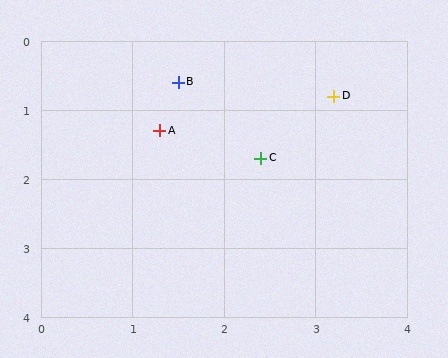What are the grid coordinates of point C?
Point C is at approximately (2.4, 1.7).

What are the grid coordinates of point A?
Point A is at approximately (1.3, 1.3).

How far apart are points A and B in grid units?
Points A and B are about 0.7 grid units apart.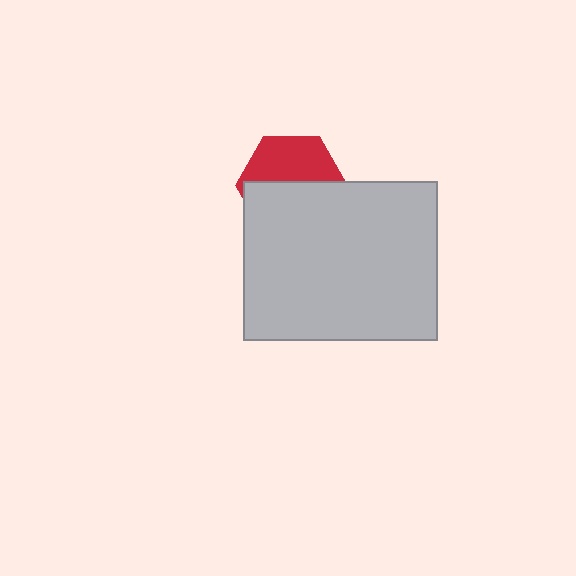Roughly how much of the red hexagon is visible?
About half of it is visible (roughly 47%).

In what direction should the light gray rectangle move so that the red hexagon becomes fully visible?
The light gray rectangle should move down. That is the shortest direction to clear the overlap and leave the red hexagon fully visible.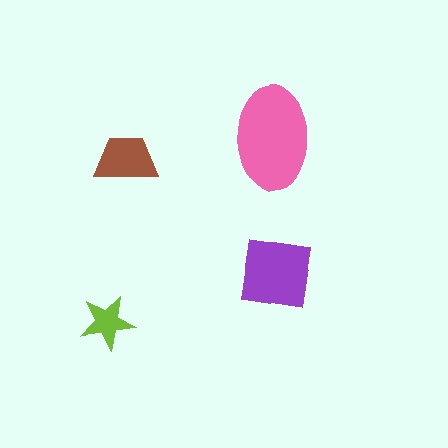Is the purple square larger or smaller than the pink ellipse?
Smaller.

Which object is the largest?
The pink ellipse.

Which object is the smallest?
The lime star.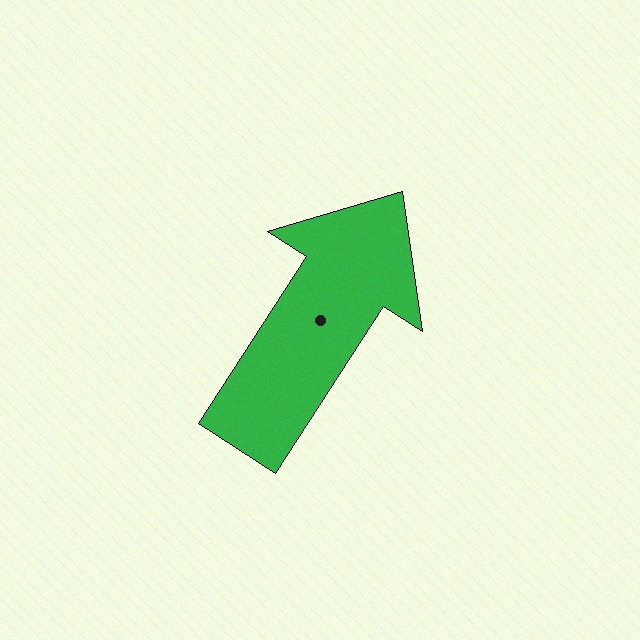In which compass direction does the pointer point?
Northeast.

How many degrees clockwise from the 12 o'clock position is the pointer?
Approximately 33 degrees.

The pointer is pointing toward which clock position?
Roughly 1 o'clock.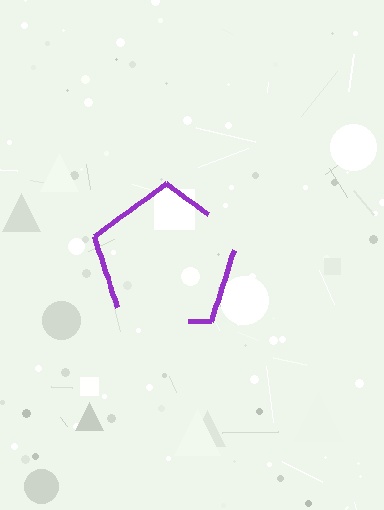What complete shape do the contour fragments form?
The contour fragments form a pentagon.